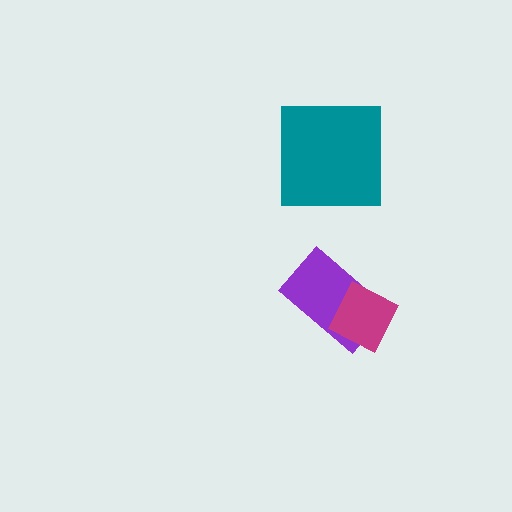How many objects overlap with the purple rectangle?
1 object overlaps with the purple rectangle.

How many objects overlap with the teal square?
0 objects overlap with the teal square.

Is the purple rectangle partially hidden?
Yes, it is partially covered by another shape.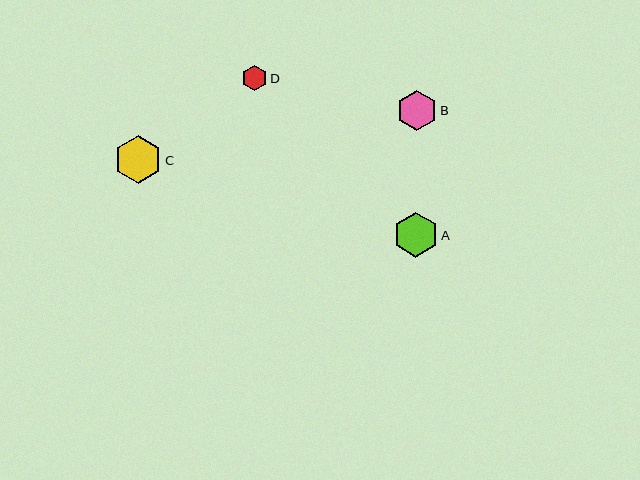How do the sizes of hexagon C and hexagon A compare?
Hexagon C and hexagon A are approximately the same size.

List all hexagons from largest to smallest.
From largest to smallest: C, A, B, D.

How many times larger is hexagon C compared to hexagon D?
Hexagon C is approximately 1.9 times the size of hexagon D.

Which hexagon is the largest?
Hexagon C is the largest with a size of approximately 48 pixels.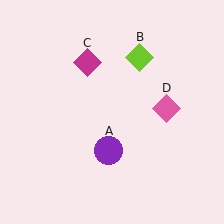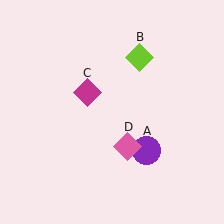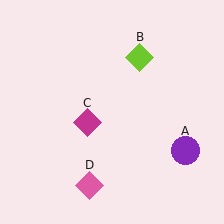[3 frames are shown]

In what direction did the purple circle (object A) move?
The purple circle (object A) moved right.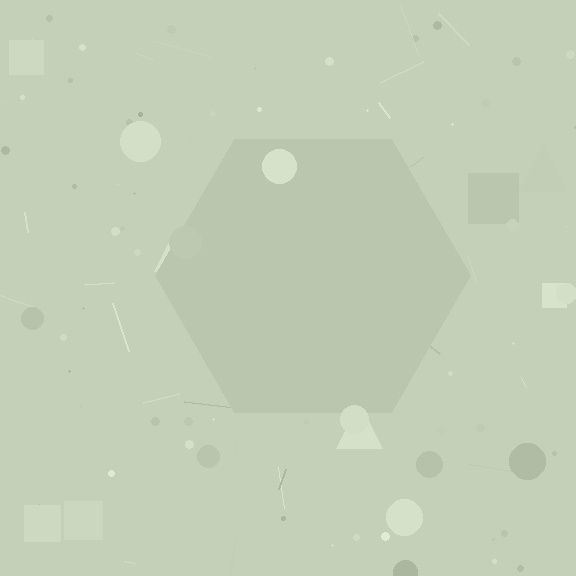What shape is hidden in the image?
A hexagon is hidden in the image.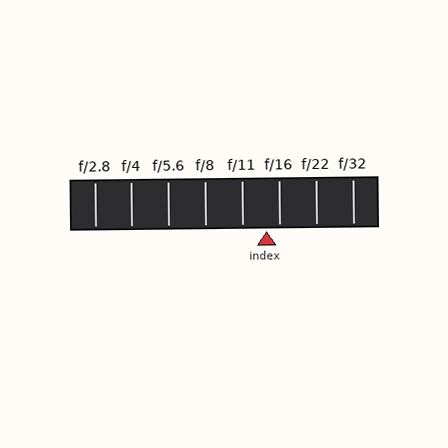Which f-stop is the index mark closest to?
The index mark is closest to f/16.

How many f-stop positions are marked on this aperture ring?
There are 8 f-stop positions marked.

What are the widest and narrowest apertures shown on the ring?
The widest aperture shown is f/2.8 and the narrowest is f/32.